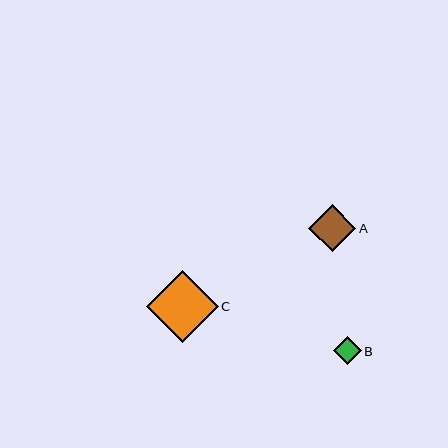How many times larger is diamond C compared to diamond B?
Diamond C is approximately 2.6 times the size of diamond B.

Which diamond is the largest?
Diamond C is the largest with a size of approximately 72 pixels.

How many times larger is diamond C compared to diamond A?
Diamond C is approximately 1.5 times the size of diamond A.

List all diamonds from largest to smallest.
From largest to smallest: C, A, B.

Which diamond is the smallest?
Diamond B is the smallest with a size of approximately 28 pixels.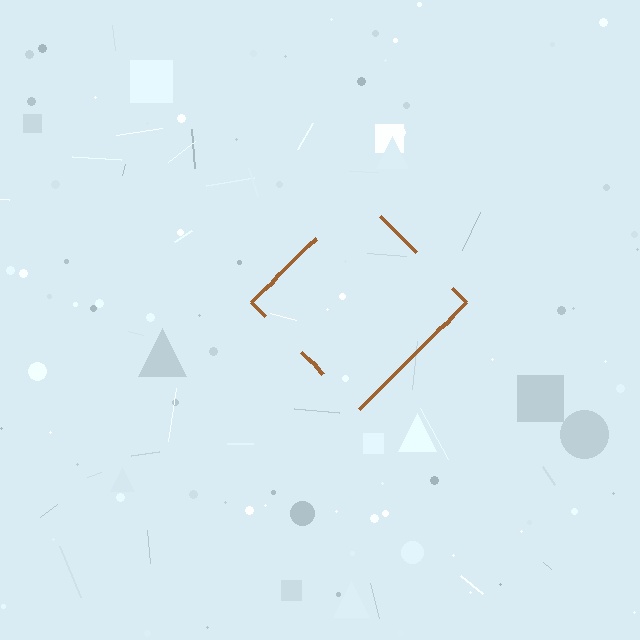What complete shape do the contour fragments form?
The contour fragments form a diamond.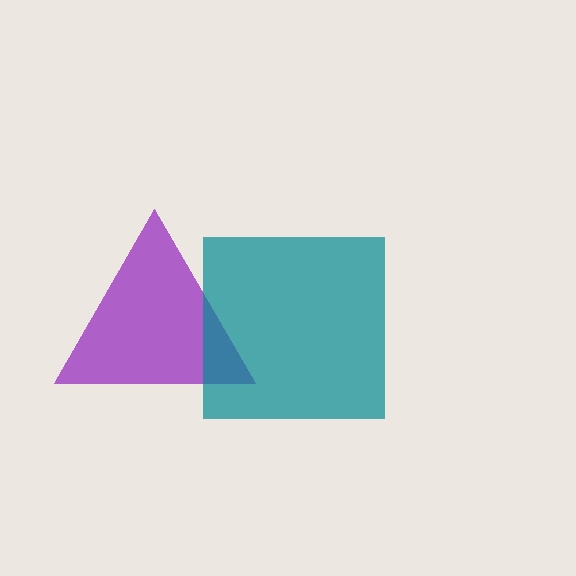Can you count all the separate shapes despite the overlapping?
Yes, there are 2 separate shapes.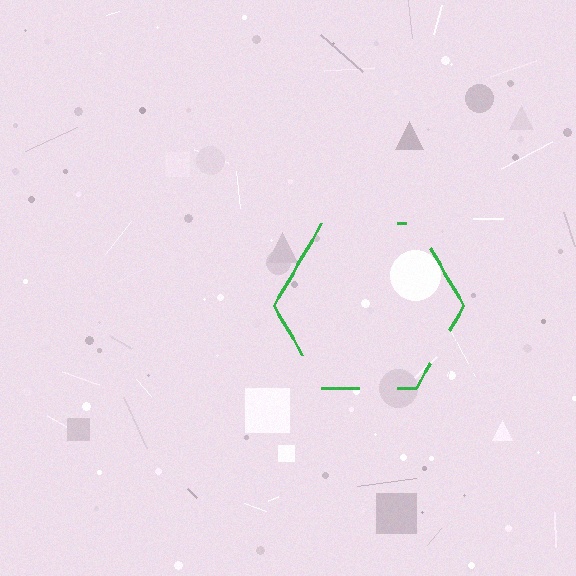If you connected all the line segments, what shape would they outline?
They would outline a hexagon.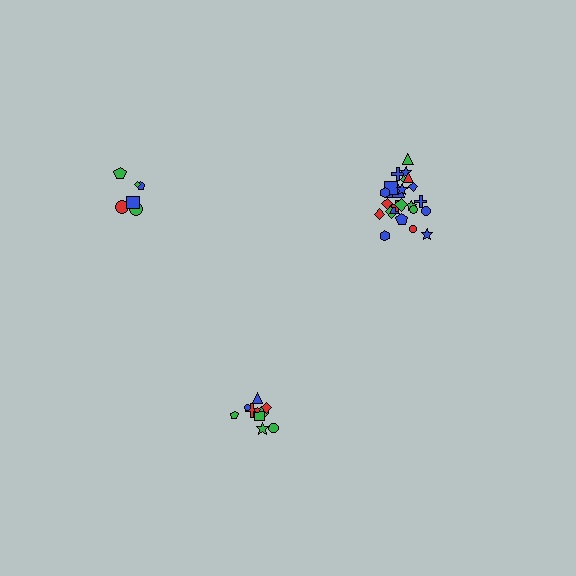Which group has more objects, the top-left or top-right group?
The top-right group.